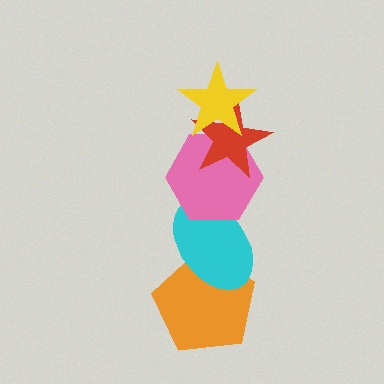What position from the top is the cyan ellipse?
The cyan ellipse is 4th from the top.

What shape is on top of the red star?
The yellow star is on top of the red star.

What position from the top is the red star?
The red star is 2nd from the top.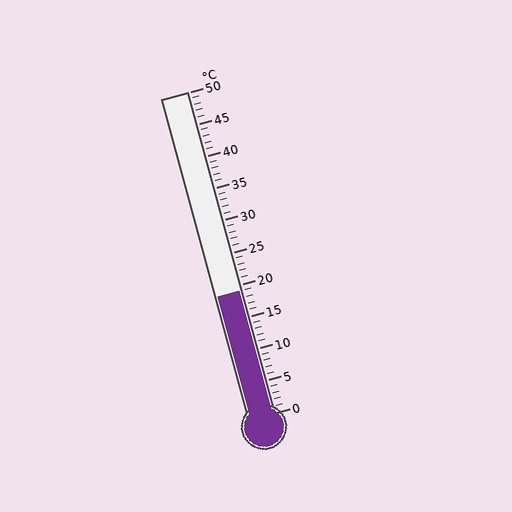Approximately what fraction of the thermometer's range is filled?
The thermometer is filled to approximately 40% of its range.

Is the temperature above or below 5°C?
The temperature is above 5°C.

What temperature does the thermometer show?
The thermometer shows approximately 19°C.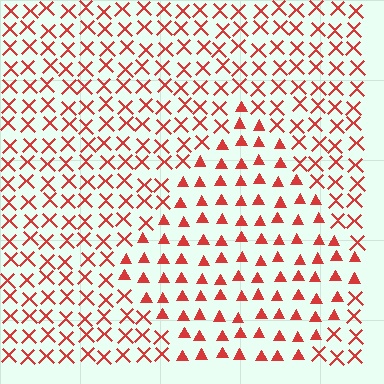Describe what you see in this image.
The image is filled with small red elements arranged in a uniform grid. A diamond-shaped region contains triangles, while the surrounding area contains X marks. The boundary is defined purely by the change in element shape.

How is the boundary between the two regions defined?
The boundary is defined by a change in element shape: triangles inside vs. X marks outside. All elements share the same color and spacing.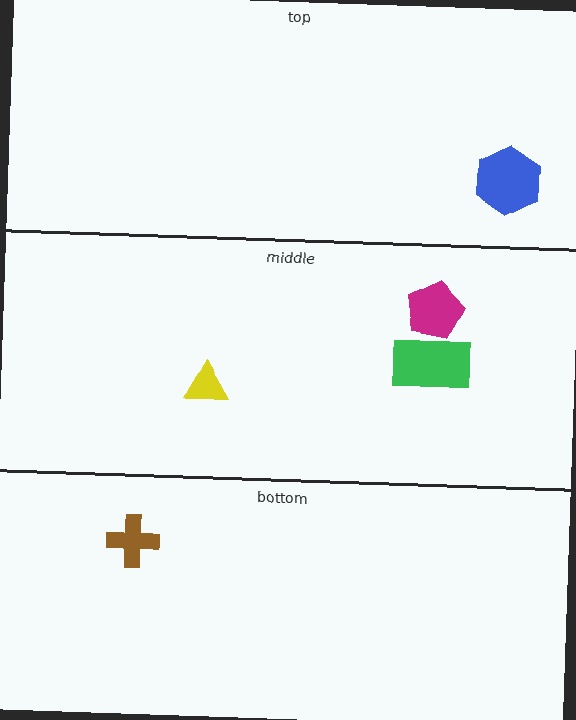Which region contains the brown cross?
The bottom region.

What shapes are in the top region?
The blue hexagon.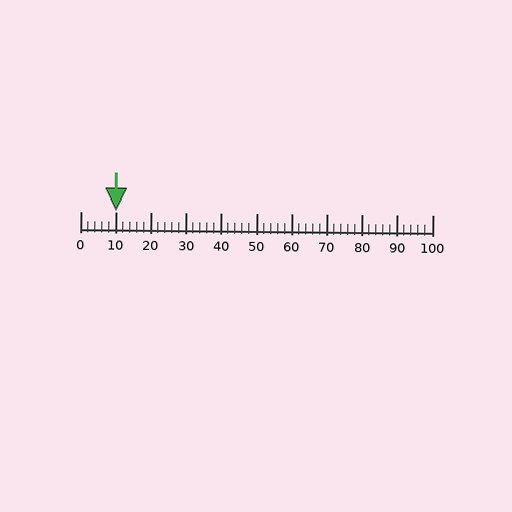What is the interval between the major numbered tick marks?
The major tick marks are spaced 10 units apart.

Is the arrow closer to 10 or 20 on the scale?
The arrow is closer to 10.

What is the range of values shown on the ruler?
The ruler shows values from 0 to 100.